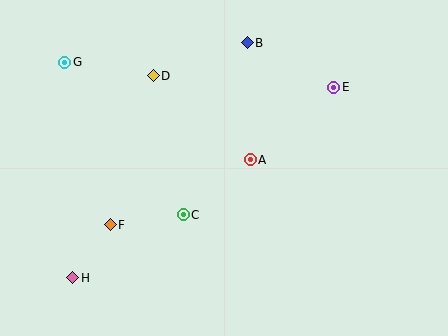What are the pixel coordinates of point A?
Point A is at (250, 160).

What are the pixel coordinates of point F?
Point F is at (110, 225).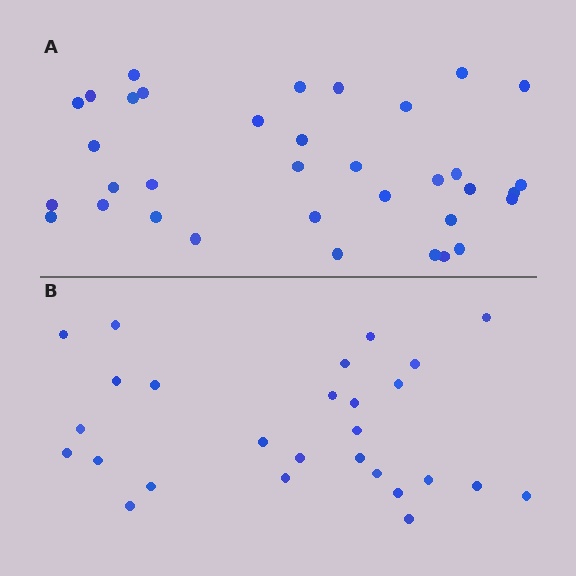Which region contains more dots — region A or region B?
Region A (the top region) has more dots.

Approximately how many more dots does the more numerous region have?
Region A has roughly 8 or so more dots than region B.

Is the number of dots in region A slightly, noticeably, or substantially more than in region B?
Region A has noticeably more, but not dramatically so. The ratio is roughly 1.3 to 1.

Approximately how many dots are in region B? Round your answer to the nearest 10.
About 30 dots. (The exact count is 27, which rounds to 30.)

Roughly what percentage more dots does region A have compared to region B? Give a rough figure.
About 30% more.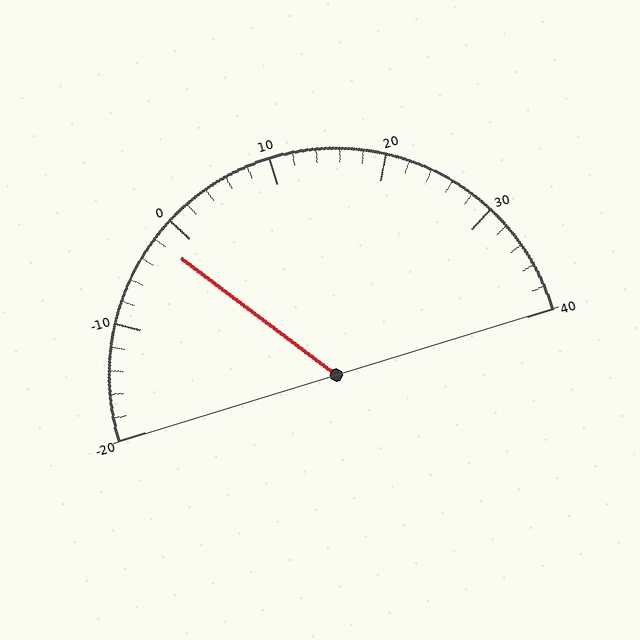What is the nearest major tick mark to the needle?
The nearest major tick mark is 0.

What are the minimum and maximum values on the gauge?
The gauge ranges from -20 to 40.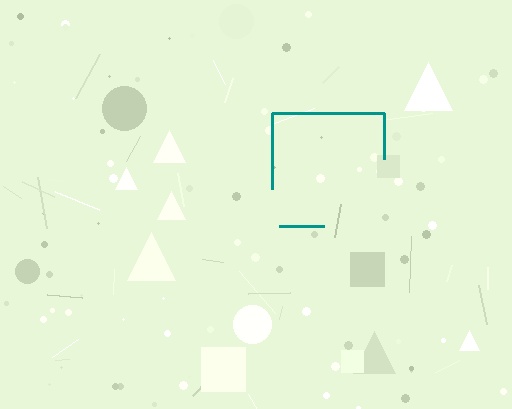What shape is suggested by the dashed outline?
The dashed outline suggests a square.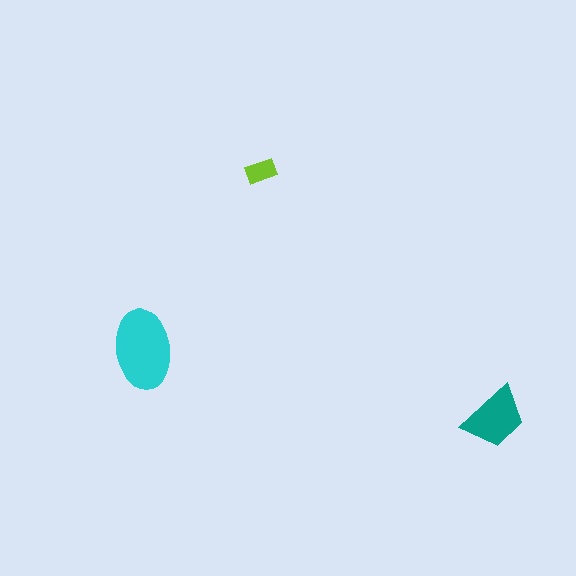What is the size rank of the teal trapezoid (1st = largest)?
2nd.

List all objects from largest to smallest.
The cyan ellipse, the teal trapezoid, the lime rectangle.